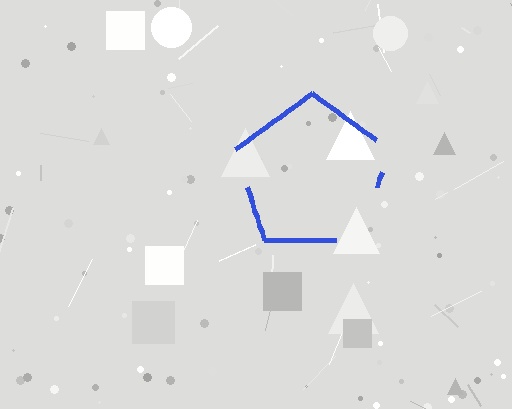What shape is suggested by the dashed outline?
The dashed outline suggests a pentagon.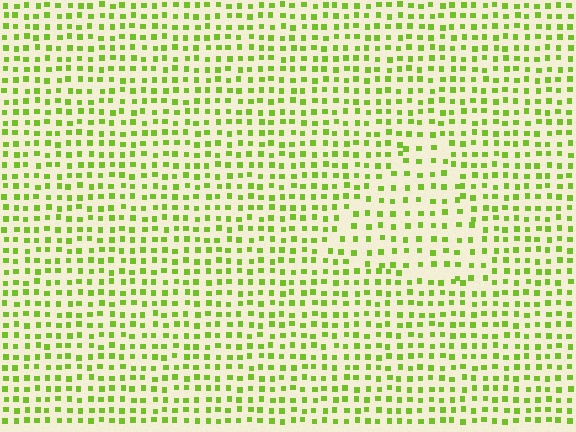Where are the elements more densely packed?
The elements are more densely packed outside the triangle boundary.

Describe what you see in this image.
The image contains small lime elements arranged at two different densities. A triangle-shaped region is visible where the elements are less densely packed than the surrounding area.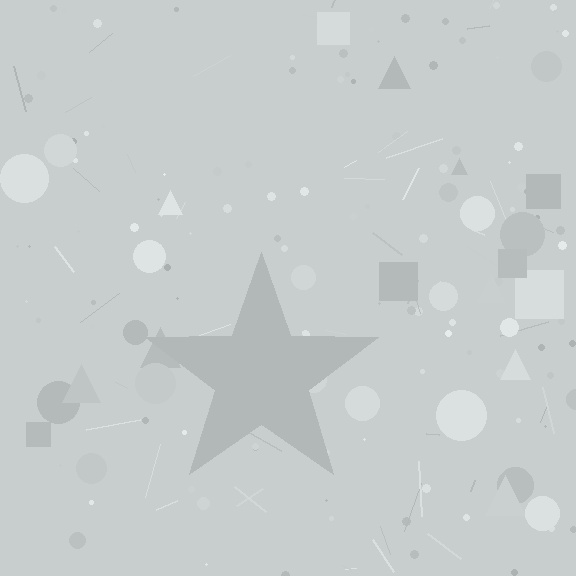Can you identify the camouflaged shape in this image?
The camouflaged shape is a star.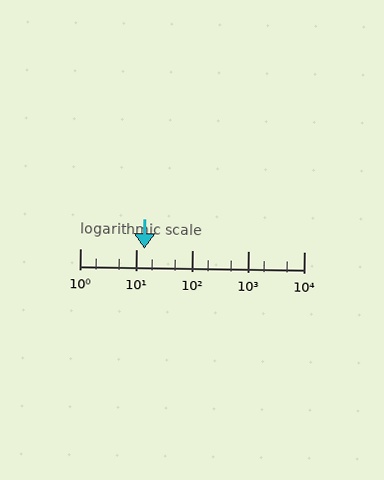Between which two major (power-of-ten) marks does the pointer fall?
The pointer is between 10 and 100.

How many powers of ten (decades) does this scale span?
The scale spans 4 decades, from 1 to 10000.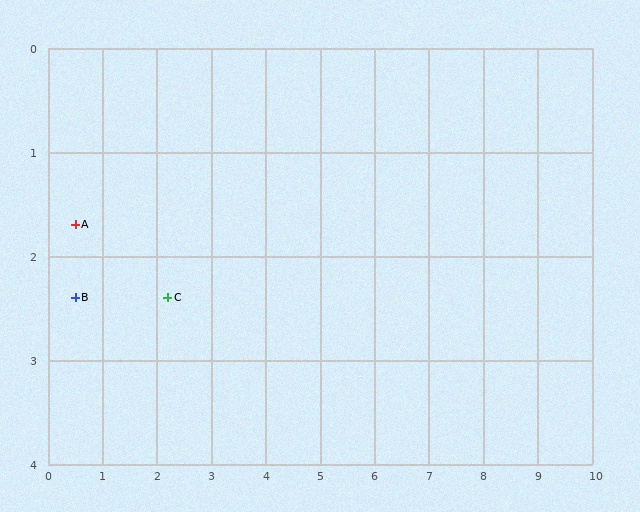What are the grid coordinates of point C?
Point C is at approximately (2.2, 2.4).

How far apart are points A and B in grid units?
Points A and B are about 0.7 grid units apart.